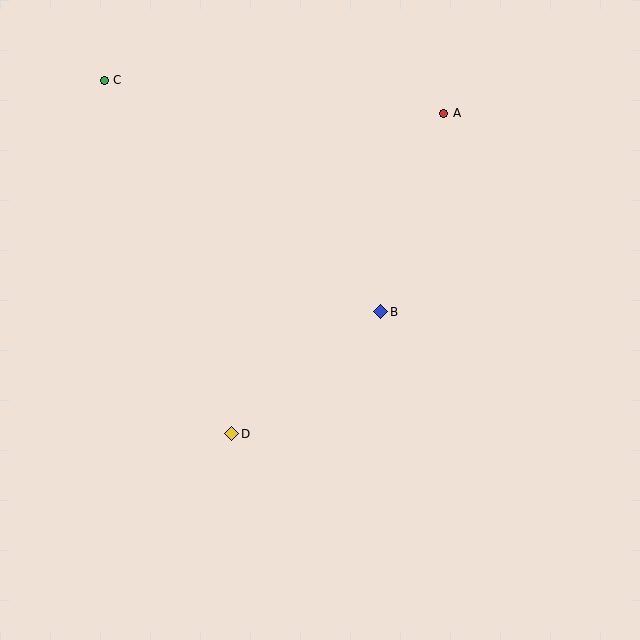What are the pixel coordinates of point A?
Point A is at (444, 113).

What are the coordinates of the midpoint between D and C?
The midpoint between D and C is at (168, 257).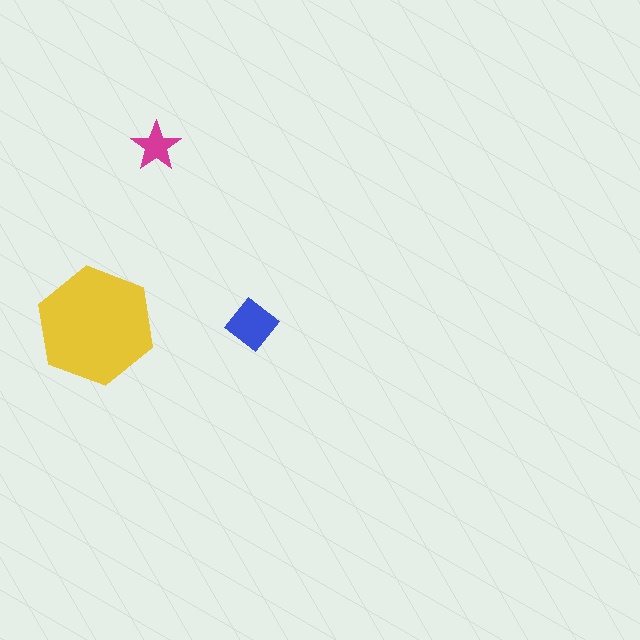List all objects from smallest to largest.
The magenta star, the blue diamond, the yellow hexagon.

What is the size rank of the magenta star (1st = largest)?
3rd.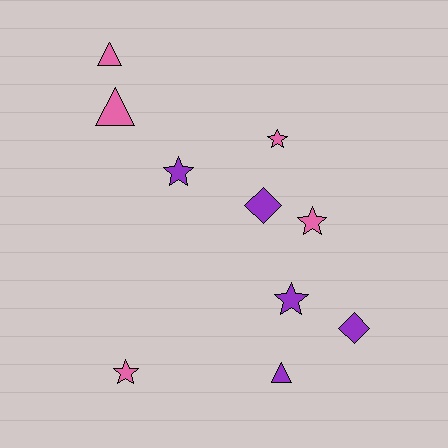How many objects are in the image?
There are 10 objects.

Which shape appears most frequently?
Star, with 5 objects.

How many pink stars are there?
There are 3 pink stars.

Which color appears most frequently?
Purple, with 5 objects.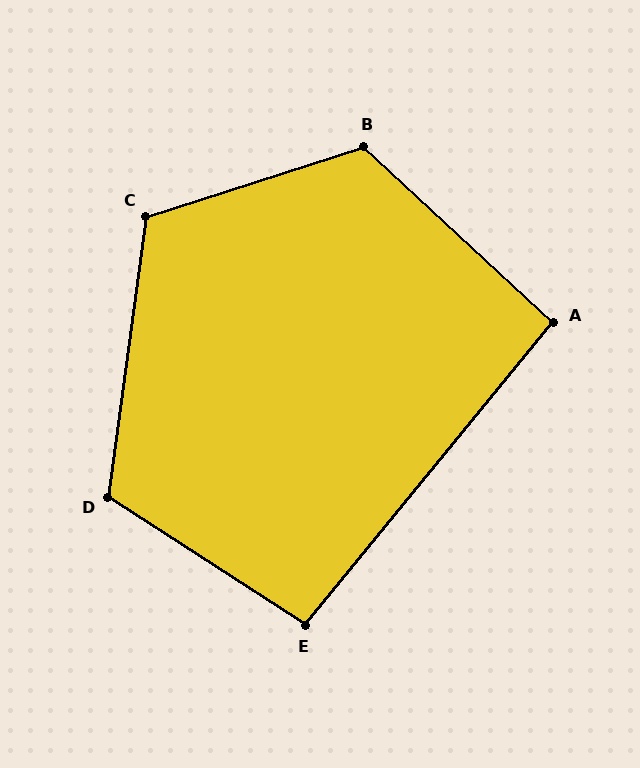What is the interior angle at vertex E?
Approximately 97 degrees (obtuse).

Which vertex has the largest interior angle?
B, at approximately 119 degrees.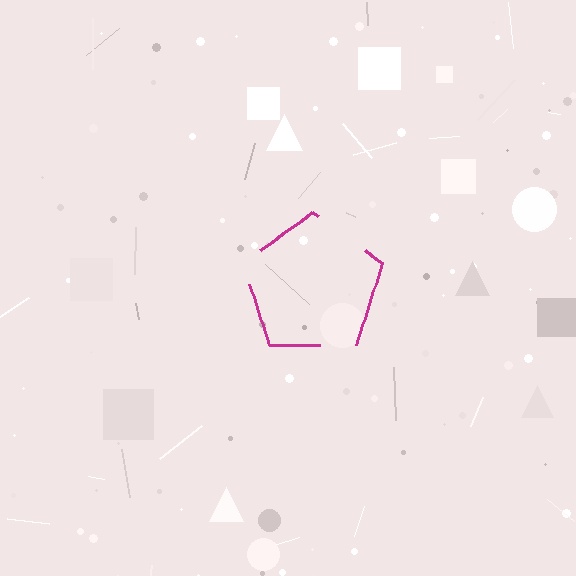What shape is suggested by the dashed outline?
The dashed outline suggests a pentagon.